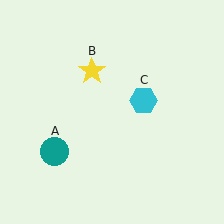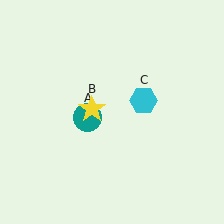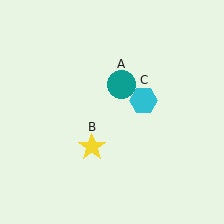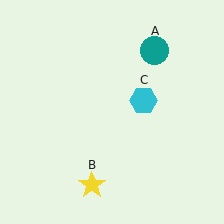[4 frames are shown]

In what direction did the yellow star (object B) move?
The yellow star (object B) moved down.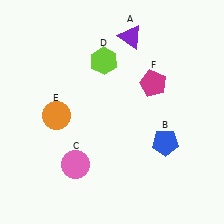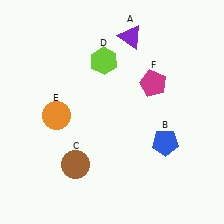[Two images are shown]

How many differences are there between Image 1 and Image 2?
There is 1 difference between the two images.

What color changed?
The circle (C) changed from pink in Image 1 to brown in Image 2.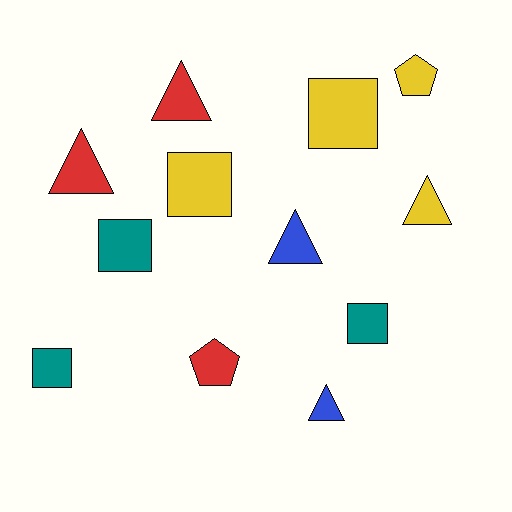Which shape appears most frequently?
Triangle, with 5 objects.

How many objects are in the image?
There are 12 objects.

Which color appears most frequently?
Yellow, with 4 objects.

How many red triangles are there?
There are 2 red triangles.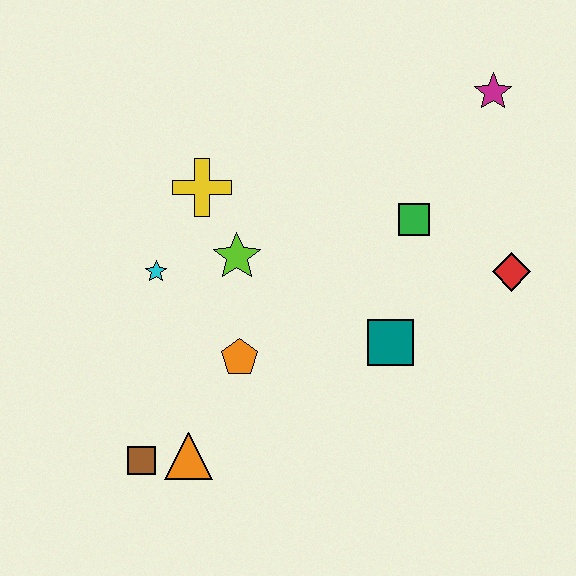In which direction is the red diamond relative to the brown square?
The red diamond is to the right of the brown square.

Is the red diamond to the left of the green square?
No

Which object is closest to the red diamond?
The green square is closest to the red diamond.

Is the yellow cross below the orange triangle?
No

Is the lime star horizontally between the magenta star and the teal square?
No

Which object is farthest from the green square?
The brown square is farthest from the green square.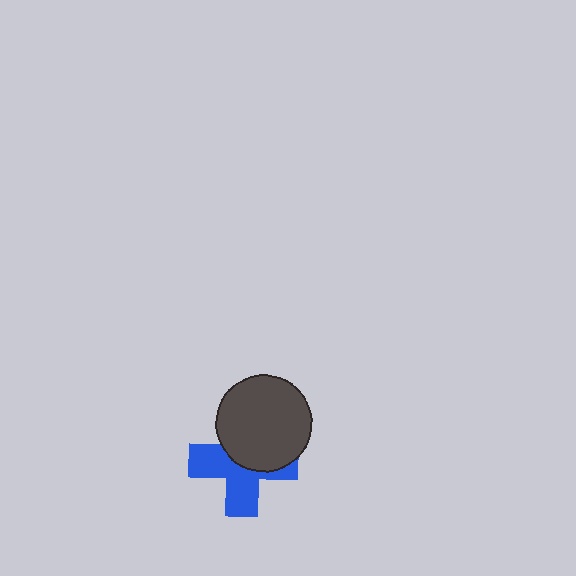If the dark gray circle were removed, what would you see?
You would see the complete blue cross.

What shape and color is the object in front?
The object in front is a dark gray circle.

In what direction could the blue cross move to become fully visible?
The blue cross could move down. That would shift it out from behind the dark gray circle entirely.